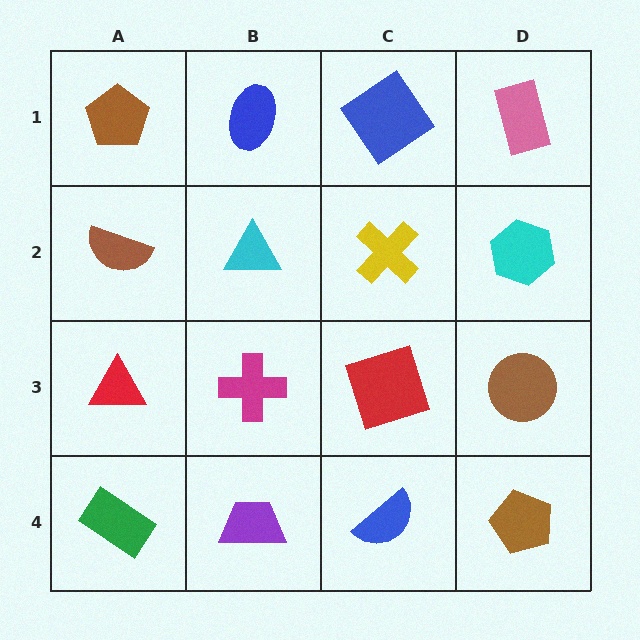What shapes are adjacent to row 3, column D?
A cyan hexagon (row 2, column D), a brown pentagon (row 4, column D), a red square (row 3, column C).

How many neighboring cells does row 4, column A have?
2.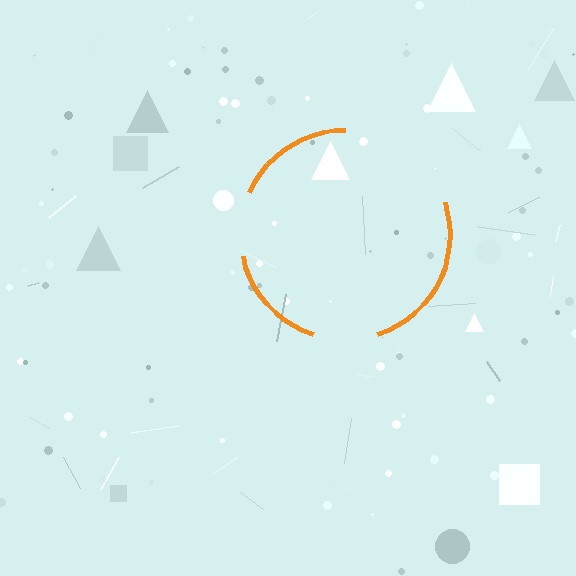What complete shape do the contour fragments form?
The contour fragments form a circle.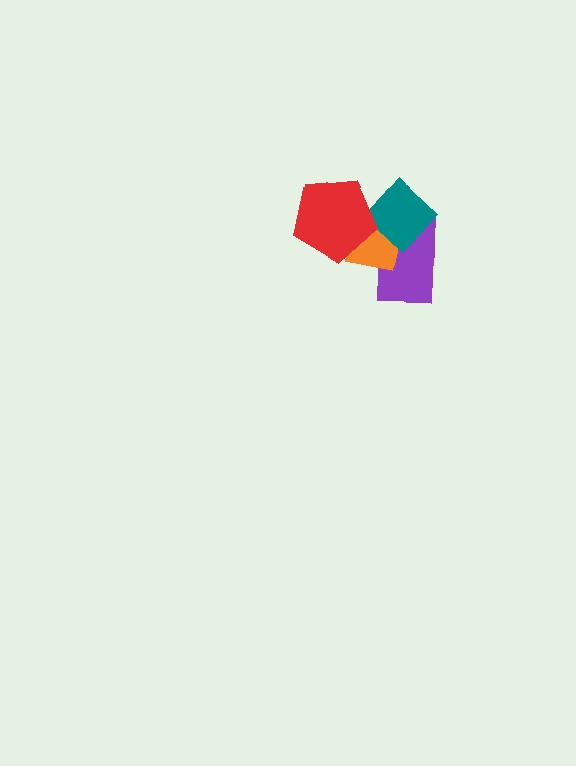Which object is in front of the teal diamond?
The red pentagon is in front of the teal diamond.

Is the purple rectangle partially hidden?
Yes, it is partially covered by another shape.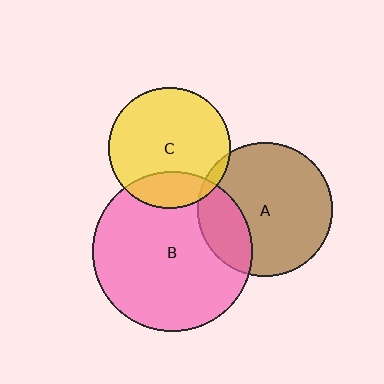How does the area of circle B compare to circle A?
Approximately 1.4 times.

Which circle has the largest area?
Circle B (pink).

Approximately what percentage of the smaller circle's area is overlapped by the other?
Approximately 5%.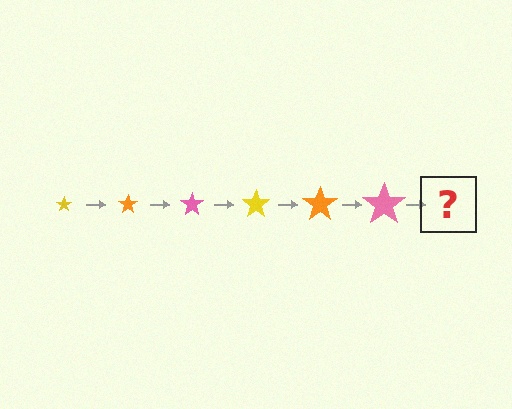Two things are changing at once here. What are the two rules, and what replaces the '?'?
The two rules are that the star grows larger each step and the color cycles through yellow, orange, and pink. The '?' should be a yellow star, larger than the previous one.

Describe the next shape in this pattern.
It should be a yellow star, larger than the previous one.